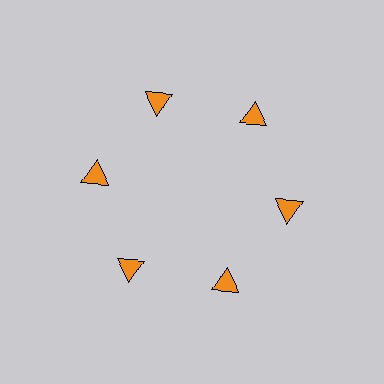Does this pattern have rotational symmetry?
Yes, this pattern has 6-fold rotational symmetry. It looks the same after rotating 60 degrees around the center.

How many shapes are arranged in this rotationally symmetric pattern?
There are 6 shapes, arranged in 6 groups of 1.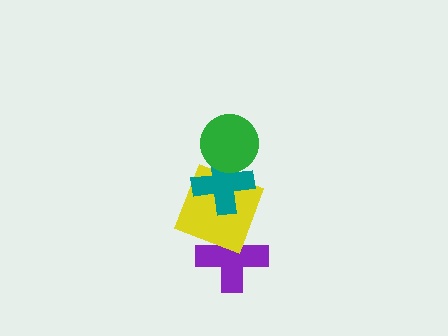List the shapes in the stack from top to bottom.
From top to bottom: the green circle, the teal cross, the yellow square, the purple cross.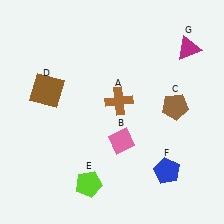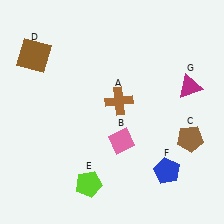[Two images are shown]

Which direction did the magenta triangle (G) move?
The magenta triangle (G) moved down.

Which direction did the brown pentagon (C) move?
The brown pentagon (C) moved down.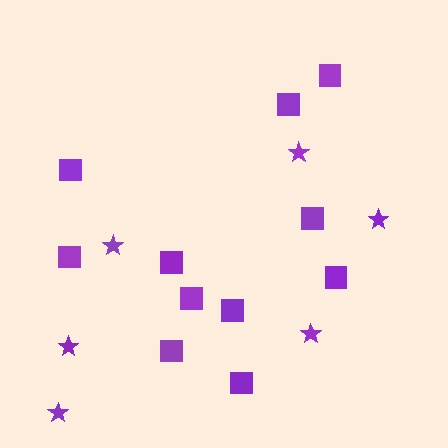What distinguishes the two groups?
There are 2 groups: one group of squares (11) and one group of stars (6).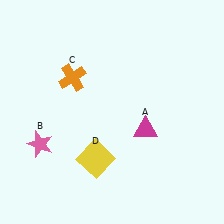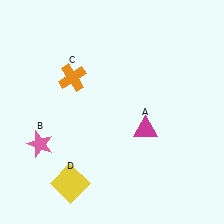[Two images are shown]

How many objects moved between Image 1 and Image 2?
1 object moved between the two images.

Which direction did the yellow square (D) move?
The yellow square (D) moved left.